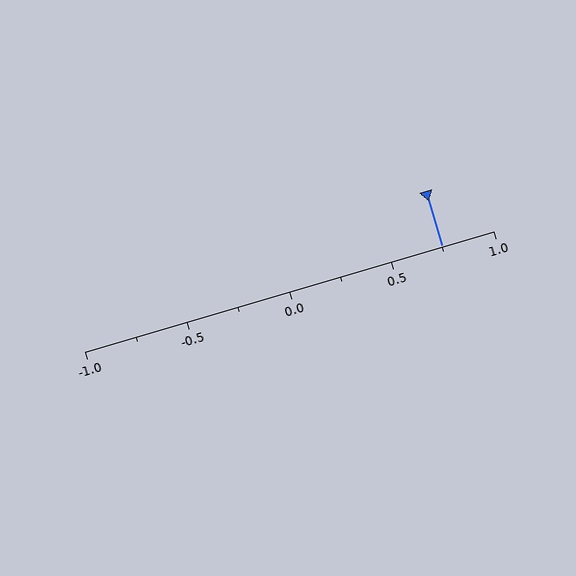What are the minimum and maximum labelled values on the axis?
The axis runs from -1.0 to 1.0.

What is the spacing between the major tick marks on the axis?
The major ticks are spaced 0.5 apart.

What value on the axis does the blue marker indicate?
The marker indicates approximately 0.75.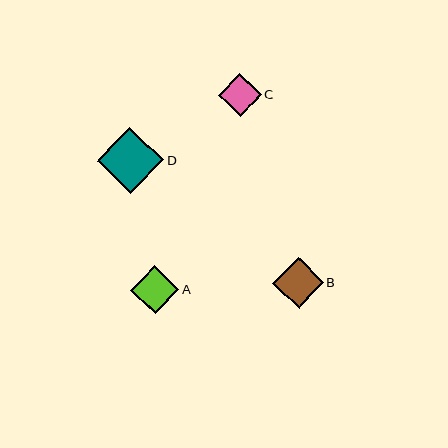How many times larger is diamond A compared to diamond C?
Diamond A is approximately 1.1 times the size of diamond C.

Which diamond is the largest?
Diamond D is the largest with a size of approximately 66 pixels.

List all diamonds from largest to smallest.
From largest to smallest: D, B, A, C.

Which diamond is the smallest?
Diamond C is the smallest with a size of approximately 43 pixels.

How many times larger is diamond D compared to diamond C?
Diamond D is approximately 1.5 times the size of diamond C.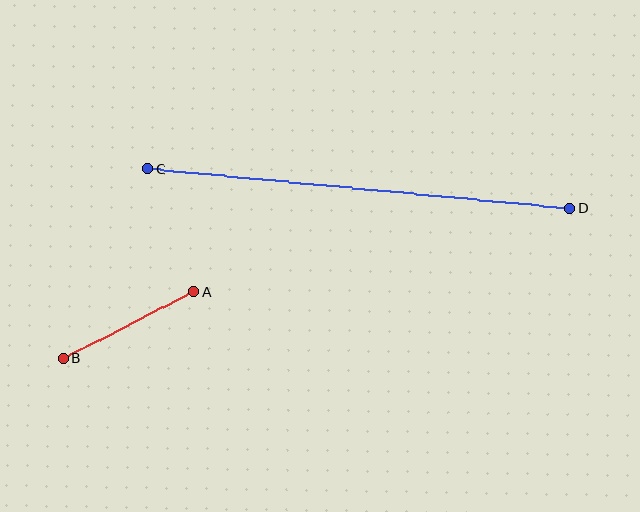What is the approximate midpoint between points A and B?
The midpoint is at approximately (129, 325) pixels.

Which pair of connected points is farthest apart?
Points C and D are farthest apart.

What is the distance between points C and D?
The distance is approximately 424 pixels.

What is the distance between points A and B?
The distance is approximately 147 pixels.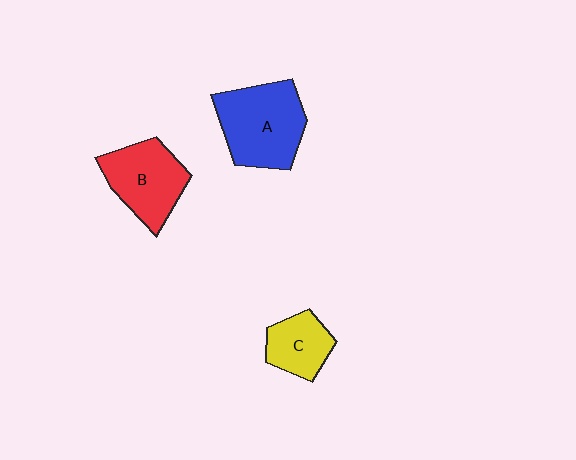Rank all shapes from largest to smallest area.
From largest to smallest: A (blue), B (red), C (yellow).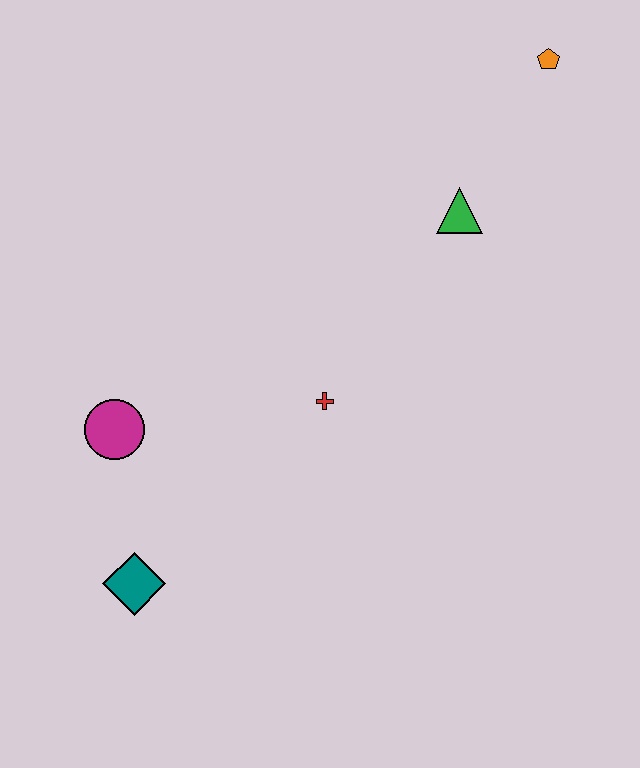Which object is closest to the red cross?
The magenta circle is closest to the red cross.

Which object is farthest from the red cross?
The orange pentagon is farthest from the red cross.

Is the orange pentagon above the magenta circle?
Yes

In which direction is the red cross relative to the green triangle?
The red cross is below the green triangle.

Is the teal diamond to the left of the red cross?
Yes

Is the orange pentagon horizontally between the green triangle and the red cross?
No